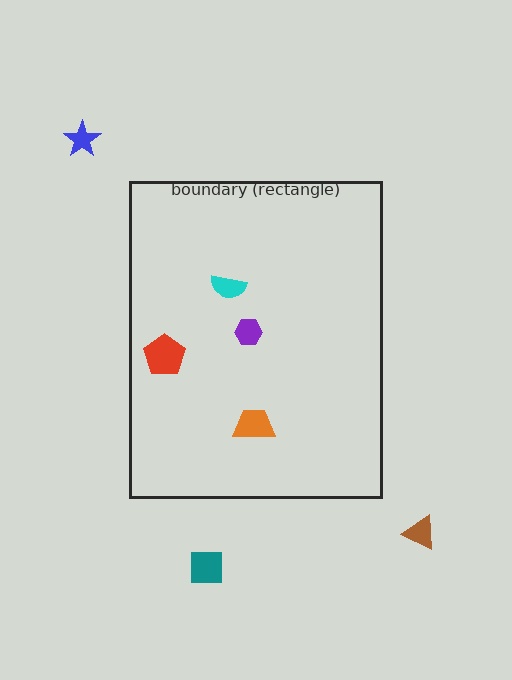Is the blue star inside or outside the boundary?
Outside.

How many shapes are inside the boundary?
4 inside, 3 outside.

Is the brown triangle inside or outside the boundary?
Outside.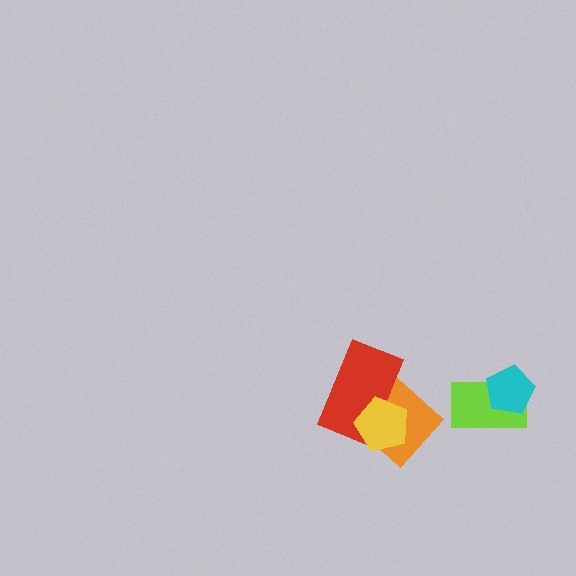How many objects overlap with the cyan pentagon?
1 object overlaps with the cyan pentagon.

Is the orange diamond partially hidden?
Yes, it is partially covered by another shape.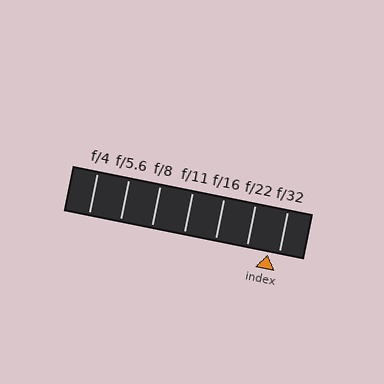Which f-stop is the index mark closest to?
The index mark is closest to f/32.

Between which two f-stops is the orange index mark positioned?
The index mark is between f/22 and f/32.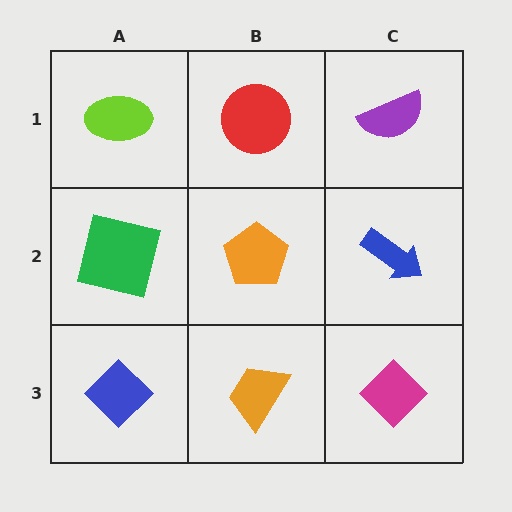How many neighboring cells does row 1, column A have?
2.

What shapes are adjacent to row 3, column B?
An orange pentagon (row 2, column B), a blue diamond (row 3, column A), a magenta diamond (row 3, column C).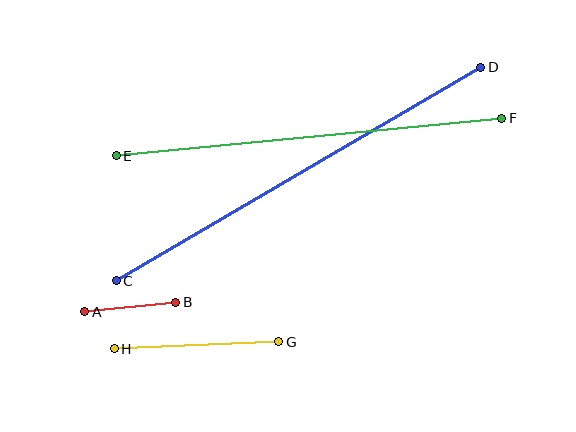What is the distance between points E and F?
The distance is approximately 387 pixels.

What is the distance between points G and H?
The distance is approximately 164 pixels.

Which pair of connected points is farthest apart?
Points C and D are farthest apart.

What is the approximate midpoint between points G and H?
The midpoint is at approximately (197, 345) pixels.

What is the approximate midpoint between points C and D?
The midpoint is at approximately (298, 174) pixels.